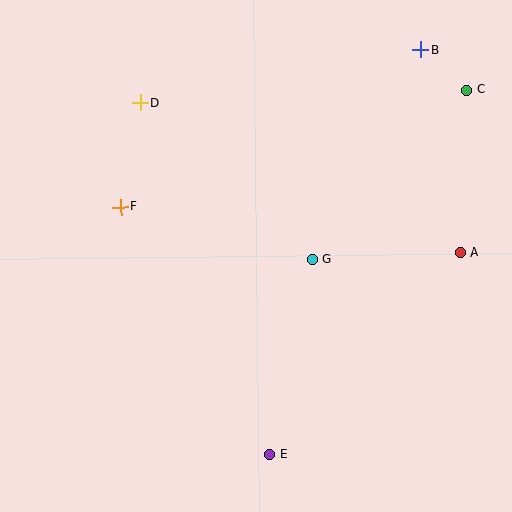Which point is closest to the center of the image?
Point G at (312, 260) is closest to the center.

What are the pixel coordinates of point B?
Point B is at (420, 50).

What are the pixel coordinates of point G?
Point G is at (312, 260).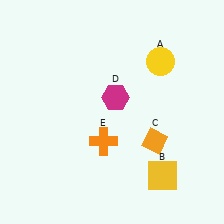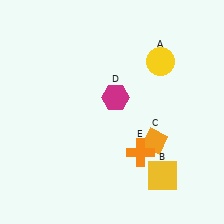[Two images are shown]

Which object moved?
The orange cross (E) moved right.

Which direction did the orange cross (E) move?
The orange cross (E) moved right.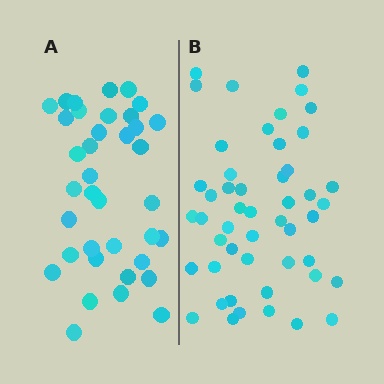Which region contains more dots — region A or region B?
Region B (the right region) has more dots.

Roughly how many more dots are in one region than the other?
Region B has roughly 12 or so more dots than region A.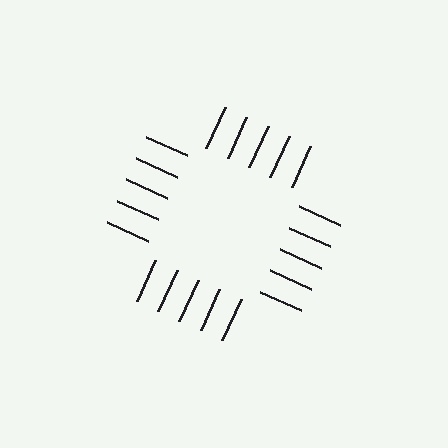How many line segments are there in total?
20 — 5 along each of the 4 edges.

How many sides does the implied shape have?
4 sides — the line-ends trace a square.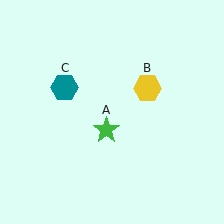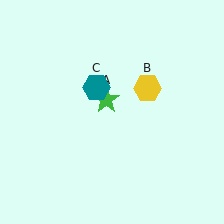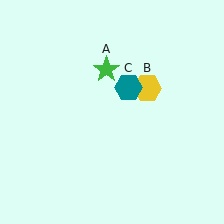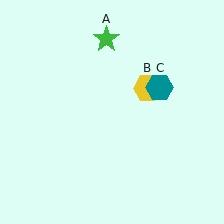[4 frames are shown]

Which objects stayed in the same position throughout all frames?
Yellow hexagon (object B) remained stationary.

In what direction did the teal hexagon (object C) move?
The teal hexagon (object C) moved right.